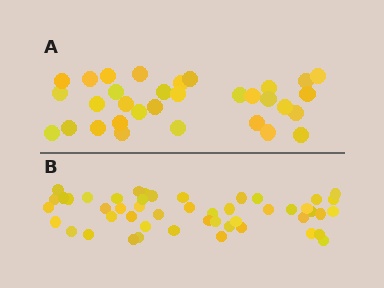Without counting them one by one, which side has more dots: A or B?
Region B (the bottom region) has more dots.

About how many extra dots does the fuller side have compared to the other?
Region B has approximately 15 more dots than region A.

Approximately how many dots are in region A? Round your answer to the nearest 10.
About 30 dots. (The exact count is 32, which rounds to 30.)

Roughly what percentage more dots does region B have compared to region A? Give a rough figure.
About 55% more.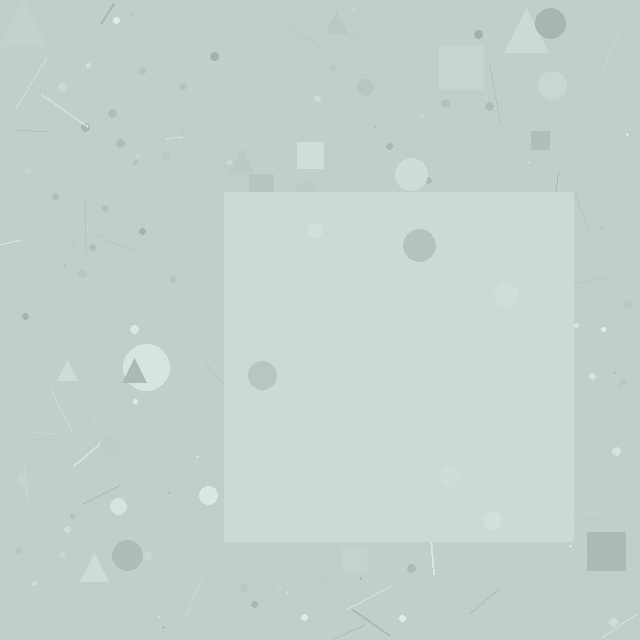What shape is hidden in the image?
A square is hidden in the image.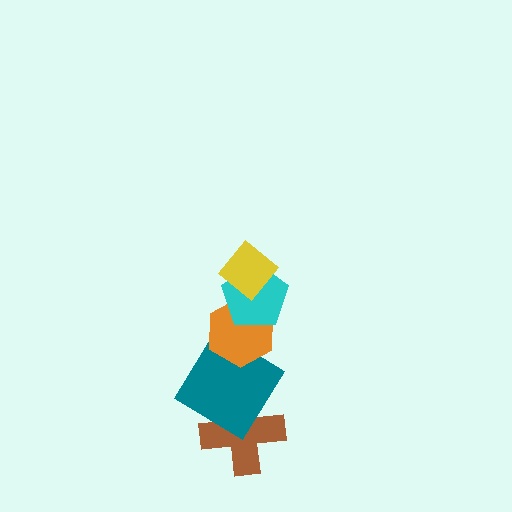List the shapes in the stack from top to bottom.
From top to bottom: the yellow diamond, the cyan pentagon, the orange hexagon, the teal diamond, the brown cross.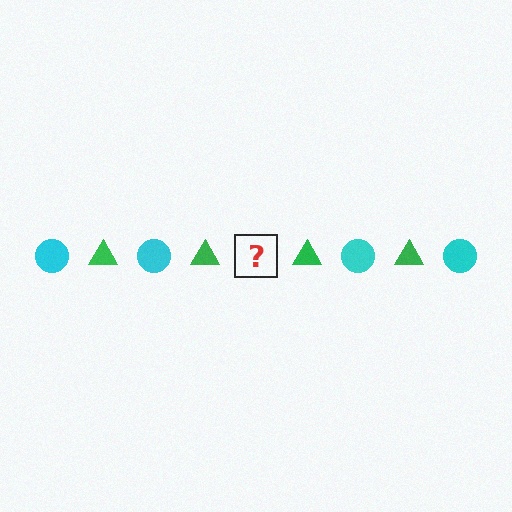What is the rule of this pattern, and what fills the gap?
The rule is that the pattern alternates between cyan circle and green triangle. The gap should be filled with a cyan circle.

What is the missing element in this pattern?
The missing element is a cyan circle.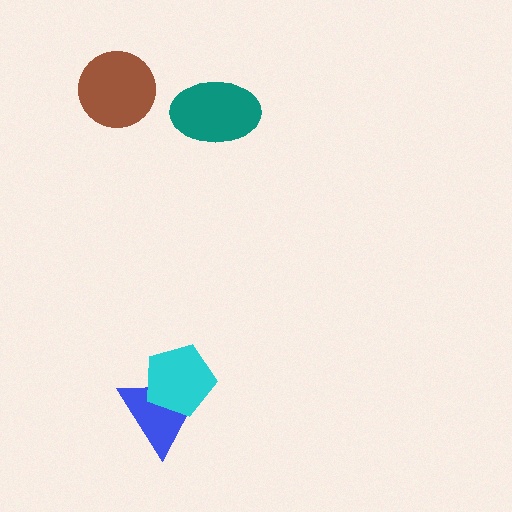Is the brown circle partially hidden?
No, no other shape covers it.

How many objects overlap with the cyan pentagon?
1 object overlaps with the cyan pentagon.